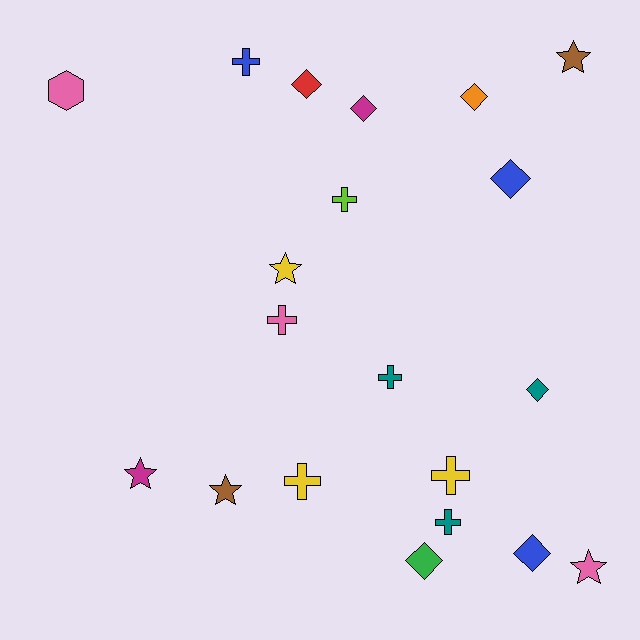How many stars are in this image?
There are 5 stars.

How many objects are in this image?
There are 20 objects.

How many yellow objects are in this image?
There are 3 yellow objects.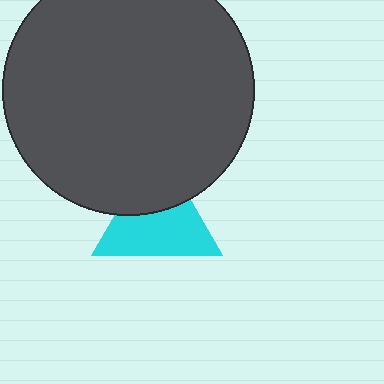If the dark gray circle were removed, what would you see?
You would see the complete cyan triangle.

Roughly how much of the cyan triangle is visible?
About half of it is visible (roughly 63%).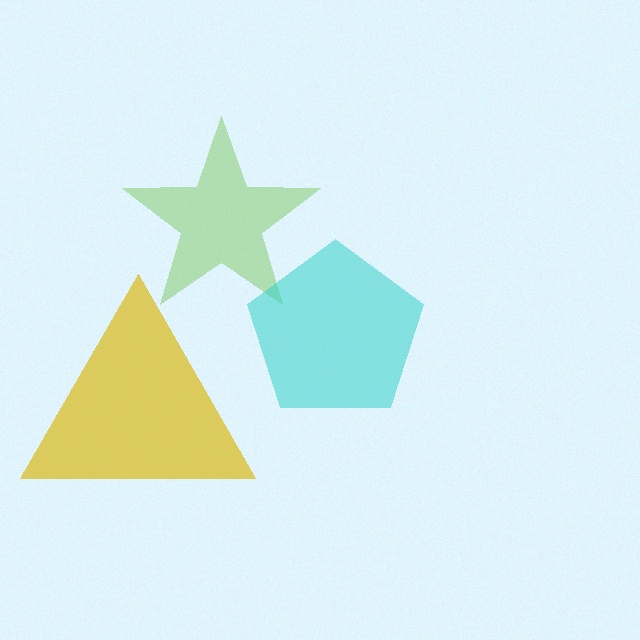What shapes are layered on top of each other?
The layered shapes are: a yellow triangle, a lime star, a cyan pentagon.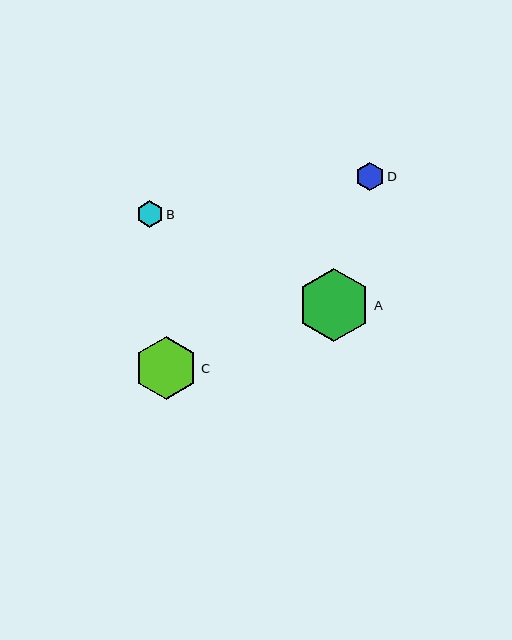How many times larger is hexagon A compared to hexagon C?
Hexagon A is approximately 1.2 times the size of hexagon C.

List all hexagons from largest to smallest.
From largest to smallest: A, C, D, B.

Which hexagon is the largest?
Hexagon A is the largest with a size of approximately 73 pixels.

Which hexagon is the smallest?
Hexagon B is the smallest with a size of approximately 26 pixels.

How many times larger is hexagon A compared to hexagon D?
Hexagon A is approximately 2.5 times the size of hexagon D.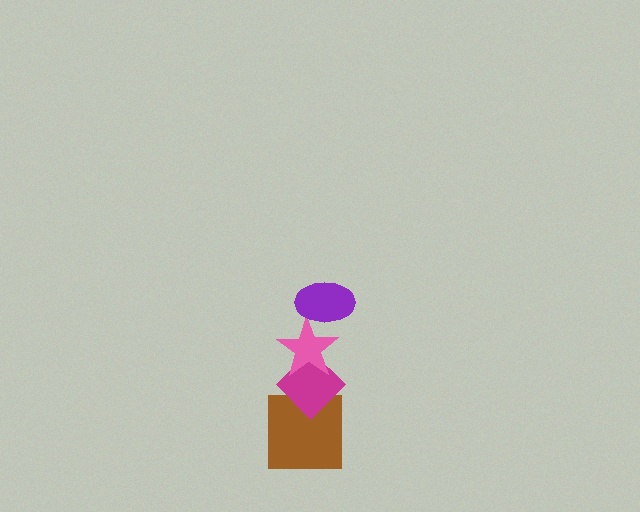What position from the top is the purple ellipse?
The purple ellipse is 1st from the top.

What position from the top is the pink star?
The pink star is 2nd from the top.